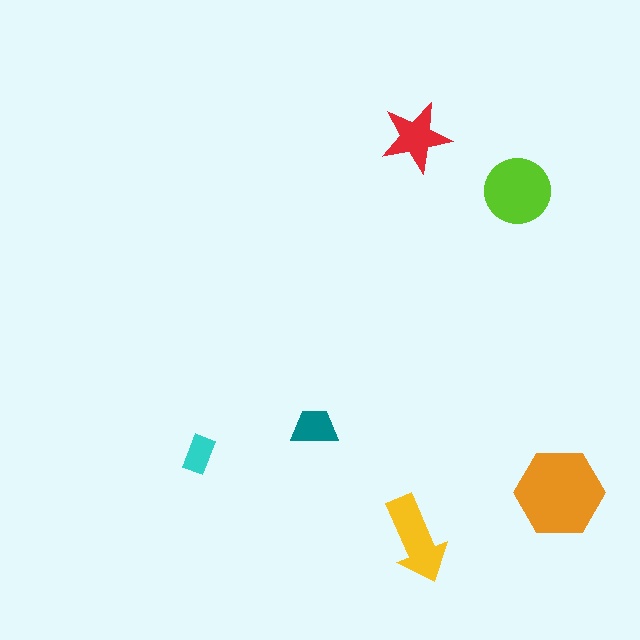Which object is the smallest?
The cyan rectangle.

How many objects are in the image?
There are 6 objects in the image.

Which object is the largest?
The orange hexagon.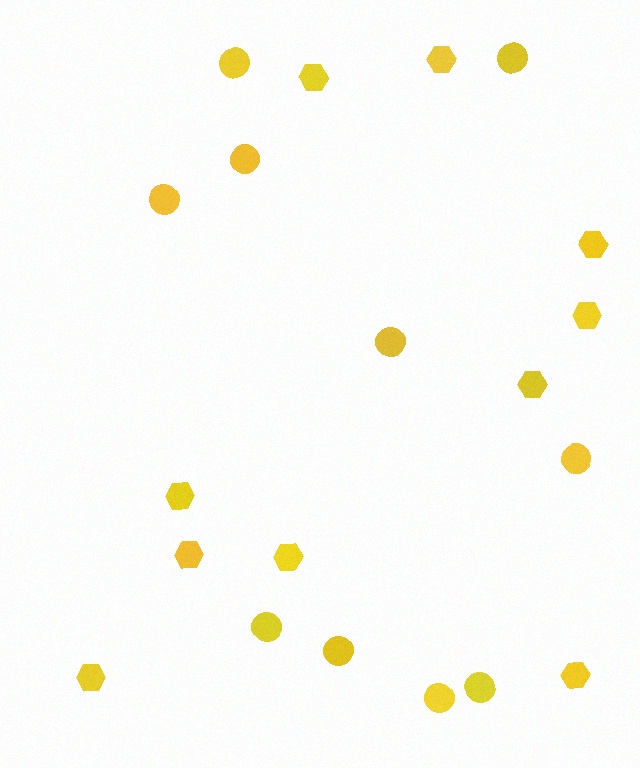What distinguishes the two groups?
There are 2 groups: one group of circles (10) and one group of hexagons (10).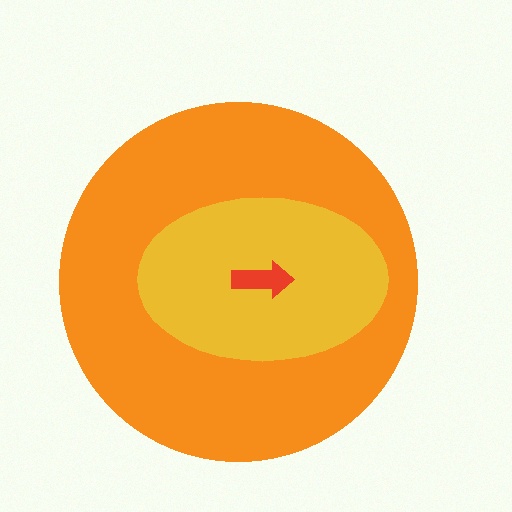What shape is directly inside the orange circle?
The yellow ellipse.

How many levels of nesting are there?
3.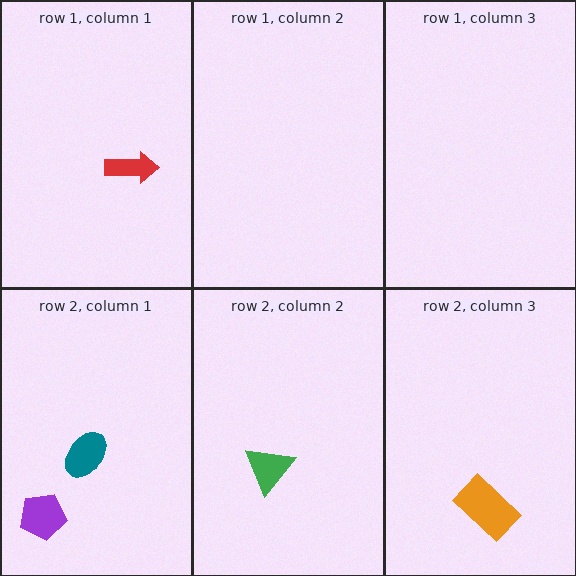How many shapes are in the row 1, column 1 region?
1.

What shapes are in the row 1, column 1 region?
The red arrow.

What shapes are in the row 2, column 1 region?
The teal ellipse, the purple pentagon.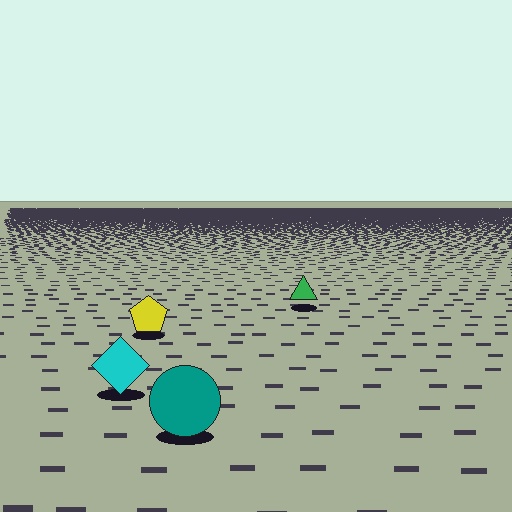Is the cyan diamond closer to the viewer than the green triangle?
Yes. The cyan diamond is closer — you can tell from the texture gradient: the ground texture is coarser near it.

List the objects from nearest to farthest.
From nearest to farthest: the teal circle, the cyan diamond, the yellow pentagon, the green triangle.